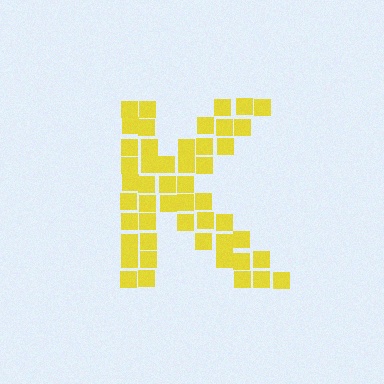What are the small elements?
The small elements are squares.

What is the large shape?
The large shape is the letter K.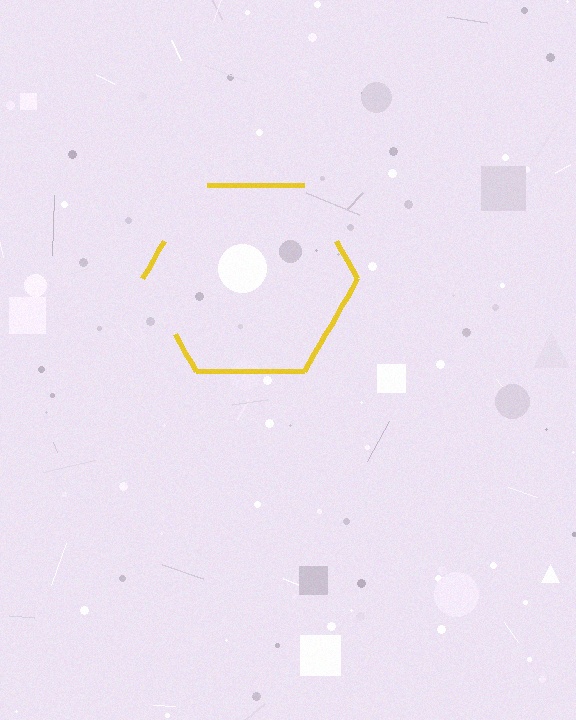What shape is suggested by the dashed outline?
The dashed outline suggests a hexagon.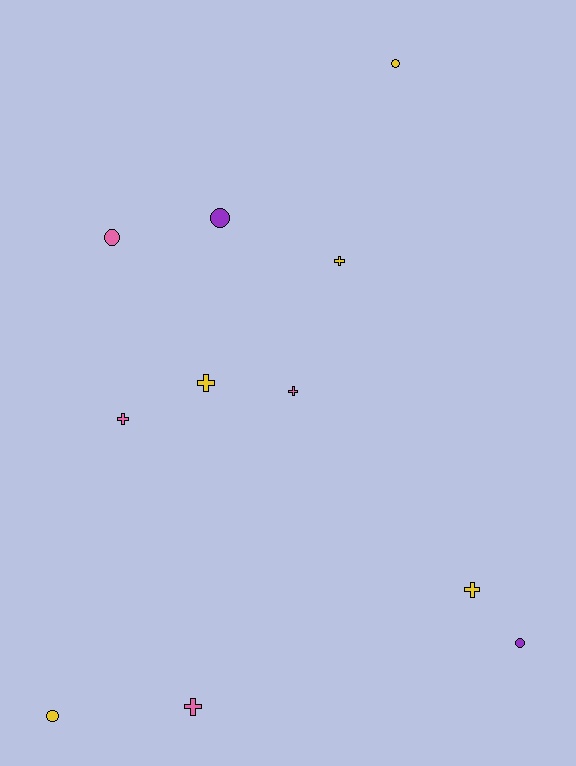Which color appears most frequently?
Yellow, with 5 objects.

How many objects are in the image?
There are 11 objects.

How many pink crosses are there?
There are 3 pink crosses.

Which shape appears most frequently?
Cross, with 6 objects.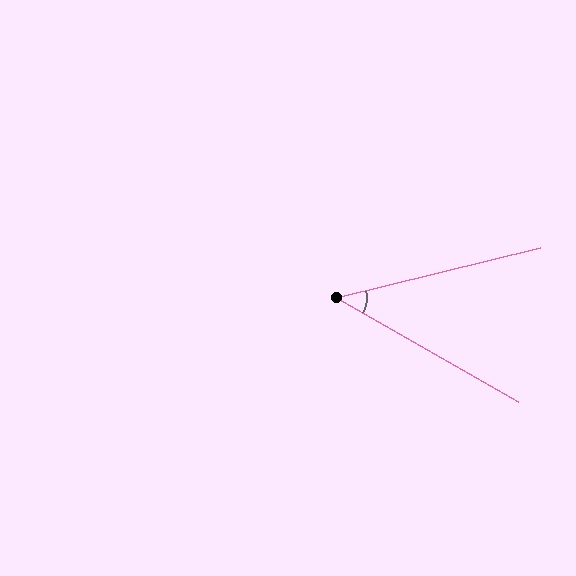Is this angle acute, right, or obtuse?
It is acute.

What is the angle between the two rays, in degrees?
Approximately 43 degrees.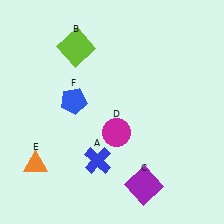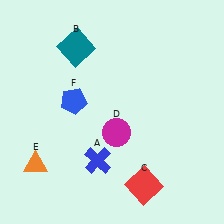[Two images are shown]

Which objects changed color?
B changed from lime to teal. C changed from purple to red.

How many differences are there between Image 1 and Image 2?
There are 2 differences between the two images.